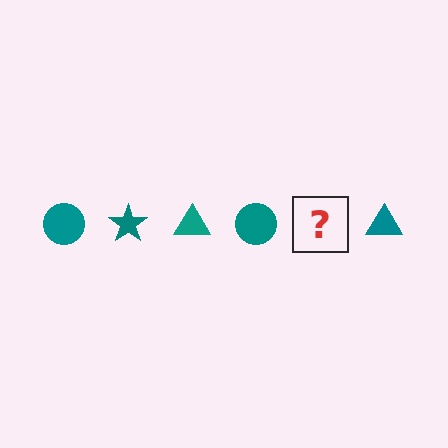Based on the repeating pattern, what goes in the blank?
The blank should be a teal star.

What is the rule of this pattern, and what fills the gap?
The rule is that the pattern cycles through circle, star, triangle shapes in teal. The gap should be filled with a teal star.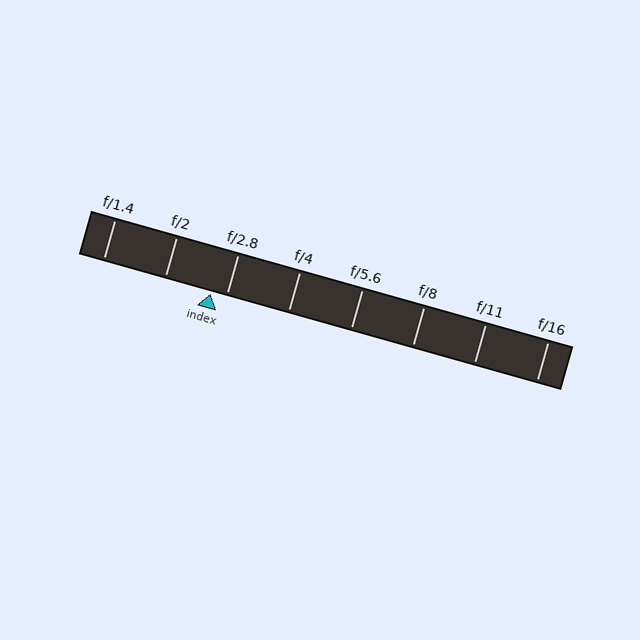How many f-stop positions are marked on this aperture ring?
There are 8 f-stop positions marked.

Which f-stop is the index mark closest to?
The index mark is closest to f/2.8.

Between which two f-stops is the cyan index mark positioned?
The index mark is between f/2 and f/2.8.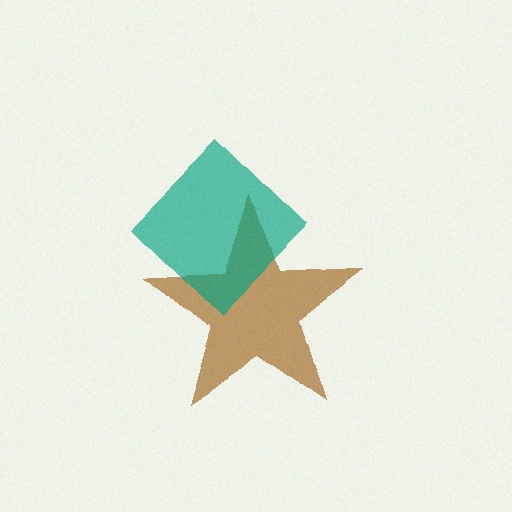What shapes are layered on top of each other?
The layered shapes are: a brown star, a teal diamond.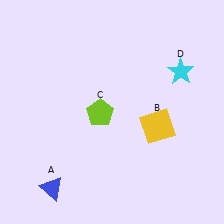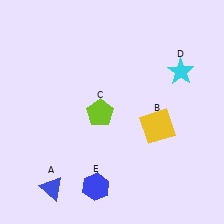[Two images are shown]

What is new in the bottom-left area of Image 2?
A blue hexagon (E) was added in the bottom-left area of Image 2.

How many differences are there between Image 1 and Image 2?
There is 1 difference between the two images.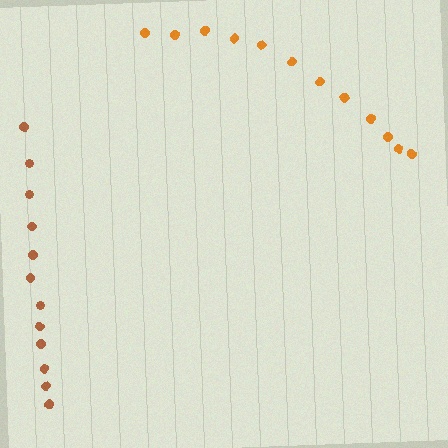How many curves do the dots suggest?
There are 2 distinct paths.